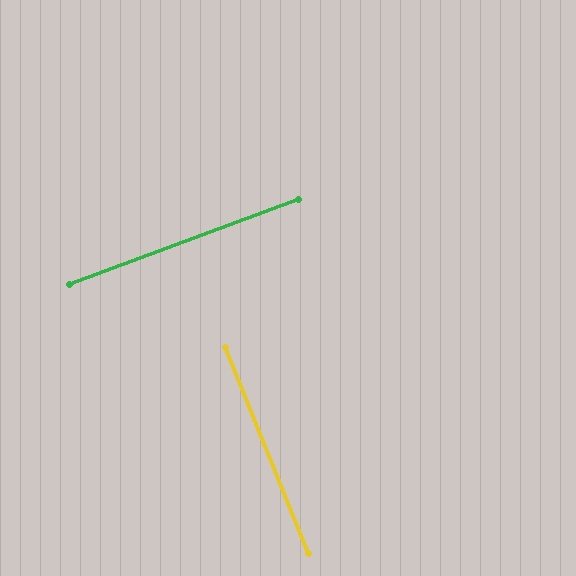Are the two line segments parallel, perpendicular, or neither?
Perpendicular — they meet at approximately 89°.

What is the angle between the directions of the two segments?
Approximately 89 degrees.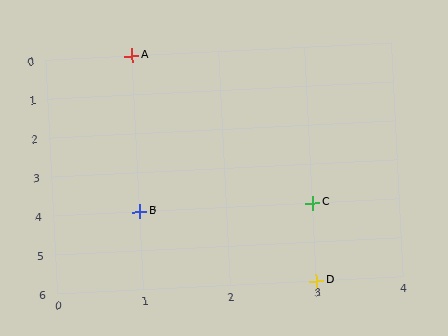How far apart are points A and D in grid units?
Points A and D are 2 columns and 6 rows apart (about 6.3 grid units diagonally).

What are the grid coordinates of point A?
Point A is at grid coordinates (1, 0).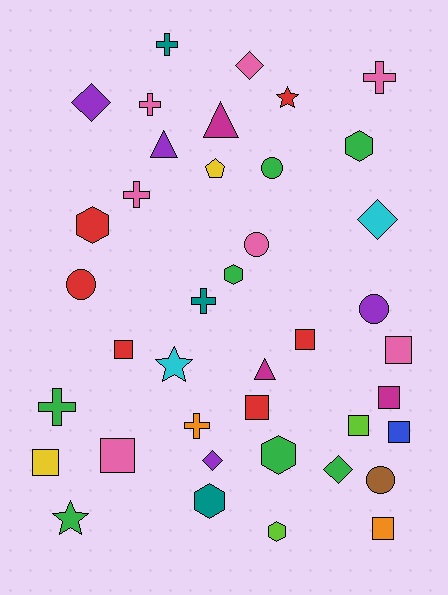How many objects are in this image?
There are 40 objects.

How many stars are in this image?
There are 3 stars.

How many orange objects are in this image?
There are 2 orange objects.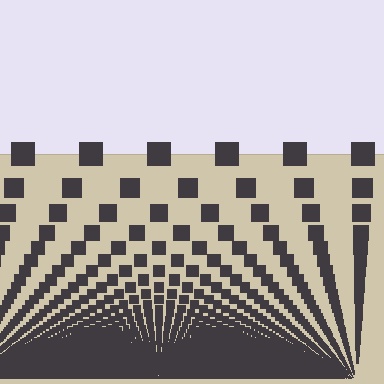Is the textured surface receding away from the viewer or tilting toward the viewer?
The surface appears to tilt toward the viewer. Texture elements get larger and sparser toward the top.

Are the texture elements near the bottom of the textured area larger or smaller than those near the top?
Smaller. The gradient is inverted — elements near the bottom are smaller and denser.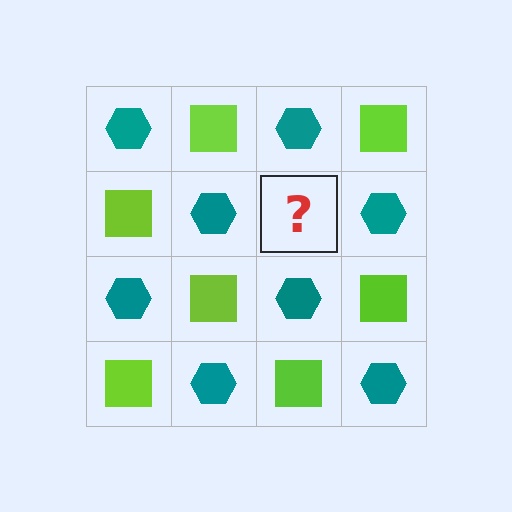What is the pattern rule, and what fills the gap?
The rule is that it alternates teal hexagon and lime square in a checkerboard pattern. The gap should be filled with a lime square.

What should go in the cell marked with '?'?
The missing cell should contain a lime square.